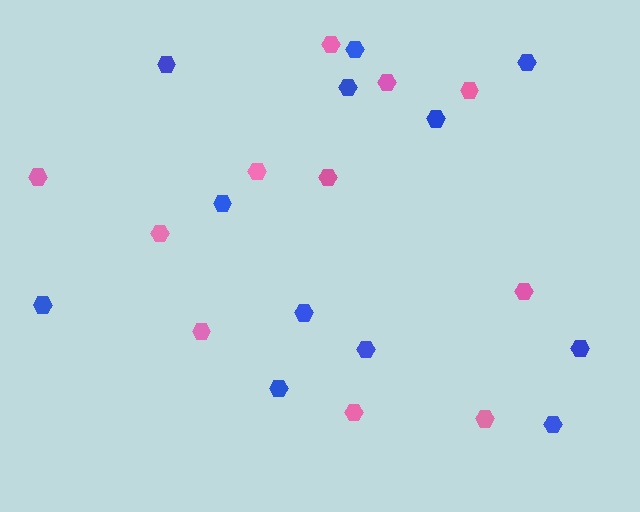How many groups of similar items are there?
There are 2 groups: one group of pink hexagons (11) and one group of blue hexagons (12).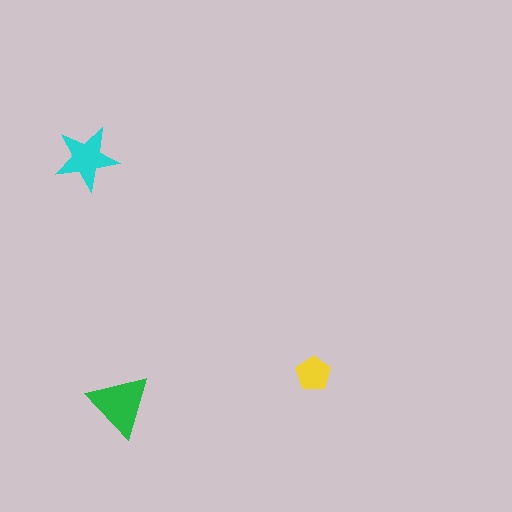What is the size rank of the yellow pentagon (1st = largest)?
3rd.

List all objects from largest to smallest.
The green triangle, the cyan star, the yellow pentagon.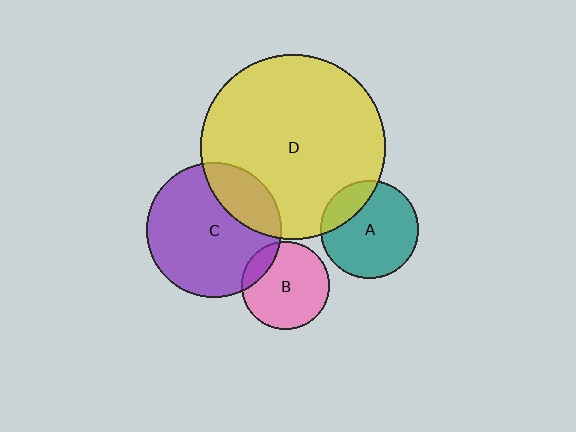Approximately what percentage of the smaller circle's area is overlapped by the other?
Approximately 20%.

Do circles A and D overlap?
Yes.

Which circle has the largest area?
Circle D (yellow).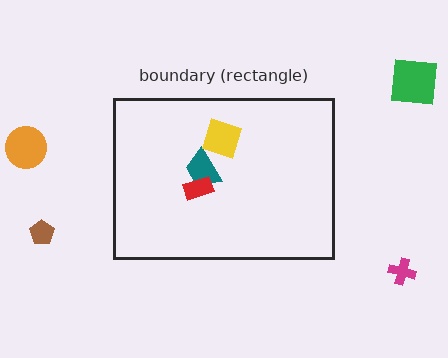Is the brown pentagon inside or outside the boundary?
Outside.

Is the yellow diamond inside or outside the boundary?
Inside.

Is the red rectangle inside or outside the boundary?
Inside.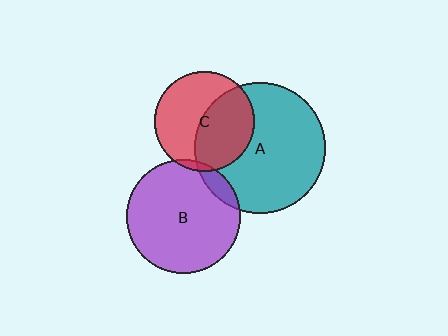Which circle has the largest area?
Circle A (teal).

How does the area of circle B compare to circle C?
Approximately 1.3 times.